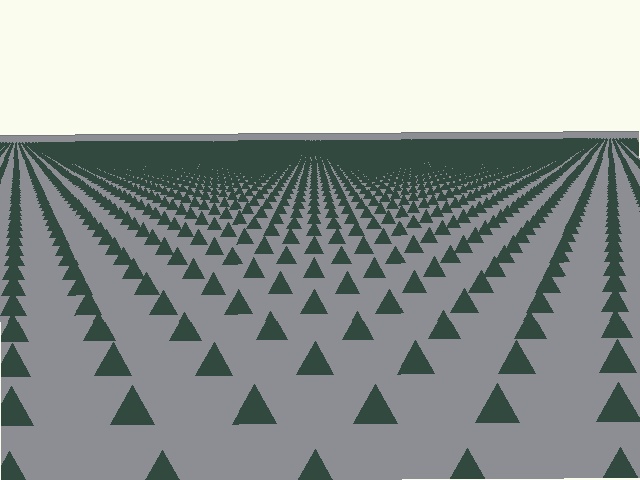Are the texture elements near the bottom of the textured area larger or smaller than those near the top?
Larger. Near the bottom, elements are closer to the viewer and appear at a bigger on-screen size.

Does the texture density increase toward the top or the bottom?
Density increases toward the top.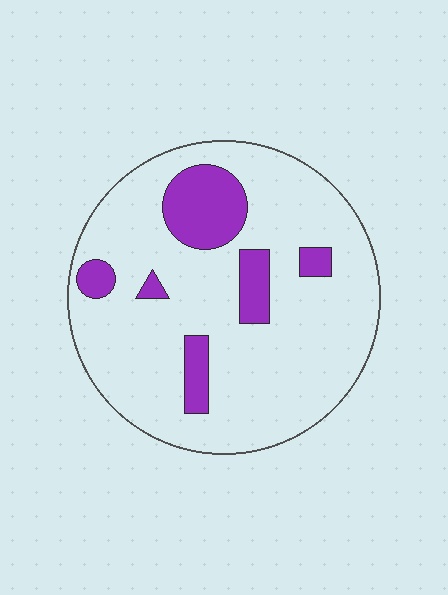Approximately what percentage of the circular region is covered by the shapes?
Approximately 15%.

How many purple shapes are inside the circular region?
6.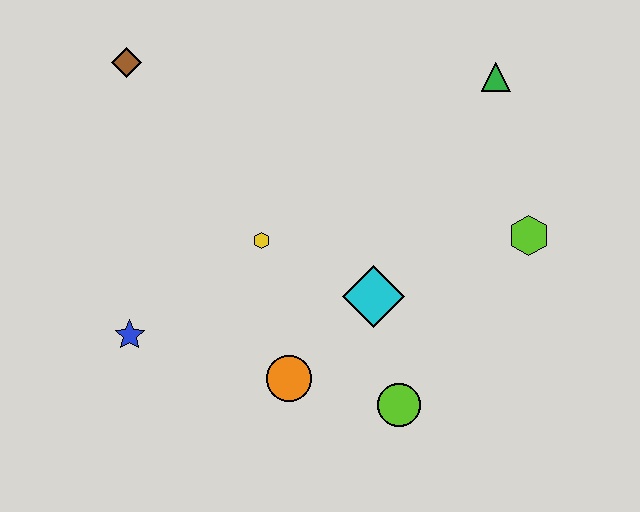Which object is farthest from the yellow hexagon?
The green triangle is farthest from the yellow hexagon.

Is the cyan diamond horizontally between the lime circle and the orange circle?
Yes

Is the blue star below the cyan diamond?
Yes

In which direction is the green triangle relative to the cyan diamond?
The green triangle is above the cyan diamond.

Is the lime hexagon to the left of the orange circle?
No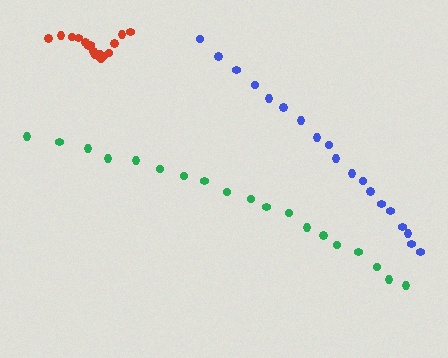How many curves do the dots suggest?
There are 3 distinct paths.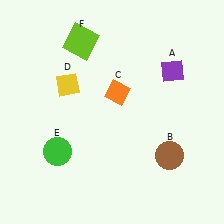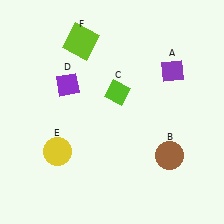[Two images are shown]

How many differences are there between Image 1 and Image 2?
There are 3 differences between the two images.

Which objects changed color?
C changed from orange to lime. D changed from yellow to purple. E changed from green to yellow.